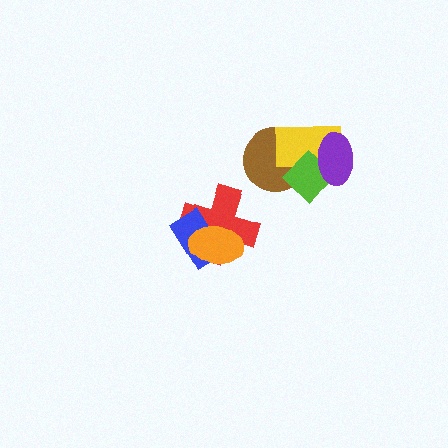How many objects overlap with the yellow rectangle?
3 objects overlap with the yellow rectangle.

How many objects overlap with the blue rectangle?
2 objects overlap with the blue rectangle.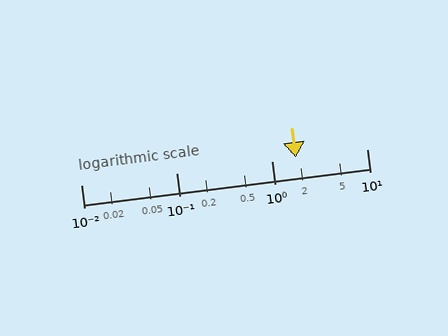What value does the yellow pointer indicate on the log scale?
The pointer indicates approximately 1.8.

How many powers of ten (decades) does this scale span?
The scale spans 3 decades, from 0.01 to 10.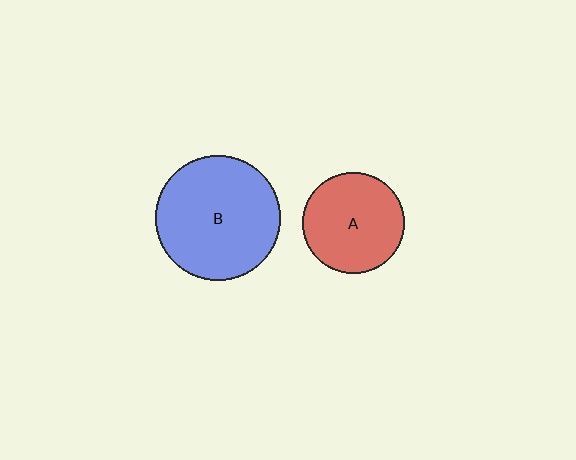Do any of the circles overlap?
No, none of the circles overlap.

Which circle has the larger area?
Circle B (blue).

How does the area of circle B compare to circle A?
Approximately 1.5 times.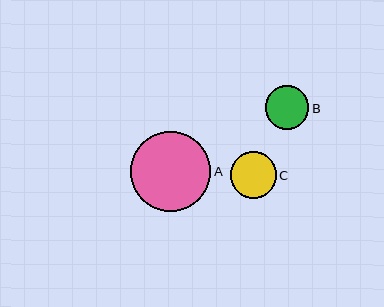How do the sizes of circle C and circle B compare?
Circle C and circle B are approximately the same size.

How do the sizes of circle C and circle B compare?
Circle C and circle B are approximately the same size.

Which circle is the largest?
Circle A is the largest with a size of approximately 81 pixels.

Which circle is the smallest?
Circle B is the smallest with a size of approximately 43 pixels.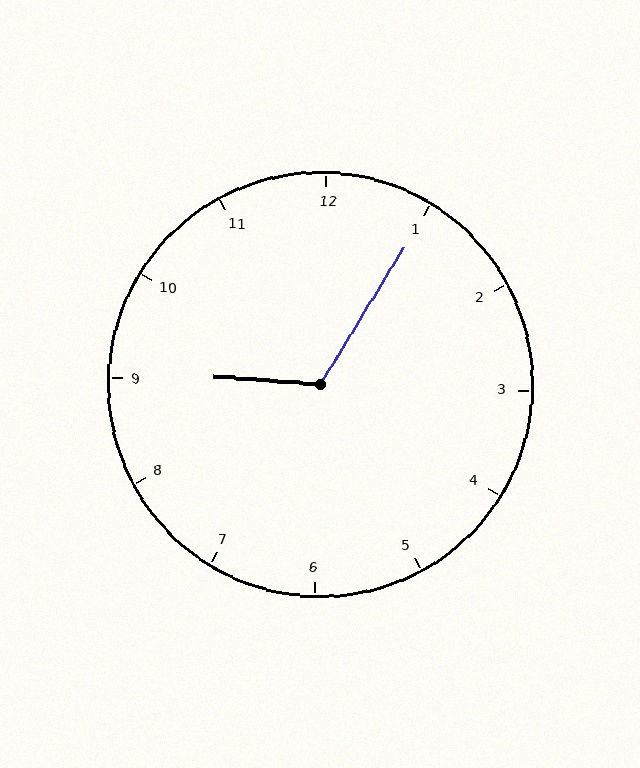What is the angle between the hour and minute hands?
Approximately 118 degrees.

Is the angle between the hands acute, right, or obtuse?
It is obtuse.